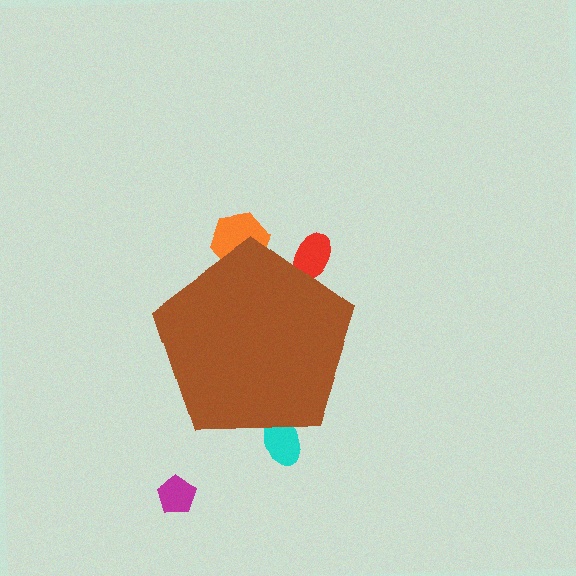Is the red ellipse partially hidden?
Yes, the red ellipse is partially hidden behind the brown pentagon.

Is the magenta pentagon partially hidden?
No, the magenta pentagon is fully visible.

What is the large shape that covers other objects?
A brown pentagon.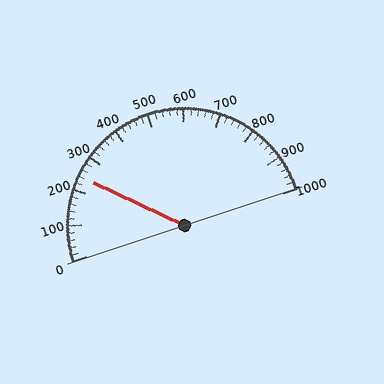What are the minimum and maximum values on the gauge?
The gauge ranges from 0 to 1000.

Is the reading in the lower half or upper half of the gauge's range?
The reading is in the lower half of the range (0 to 1000).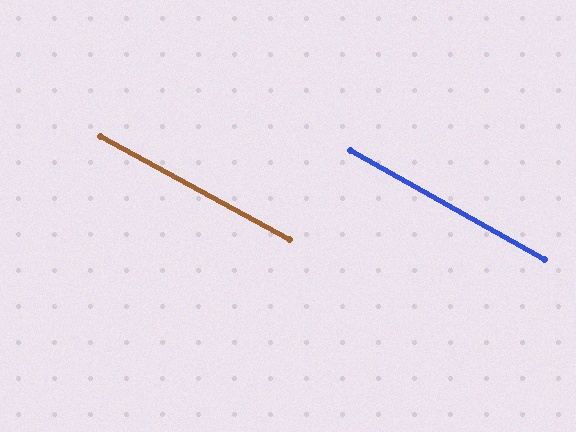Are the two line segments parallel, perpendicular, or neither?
Parallel — their directions differ by only 0.8°.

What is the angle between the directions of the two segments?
Approximately 1 degree.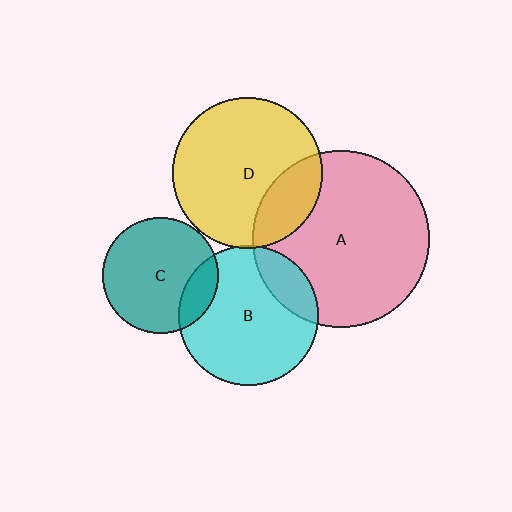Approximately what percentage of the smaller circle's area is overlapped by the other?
Approximately 15%.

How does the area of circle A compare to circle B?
Approximately 1.6 times.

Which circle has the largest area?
Circle A (pink).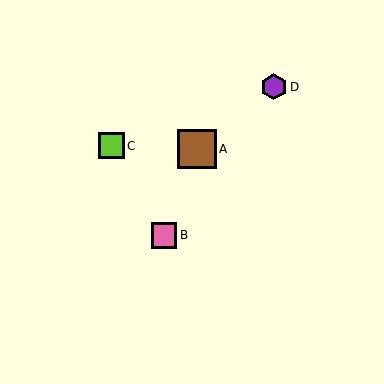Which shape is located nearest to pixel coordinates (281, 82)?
The purple hexagon (labeled D) at (274, 87) is nearest to that location.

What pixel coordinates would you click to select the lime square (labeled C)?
Click at (111, 146) to select the lime square C.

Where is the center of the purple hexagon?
The center of the purple hexagon is at (274, 87).